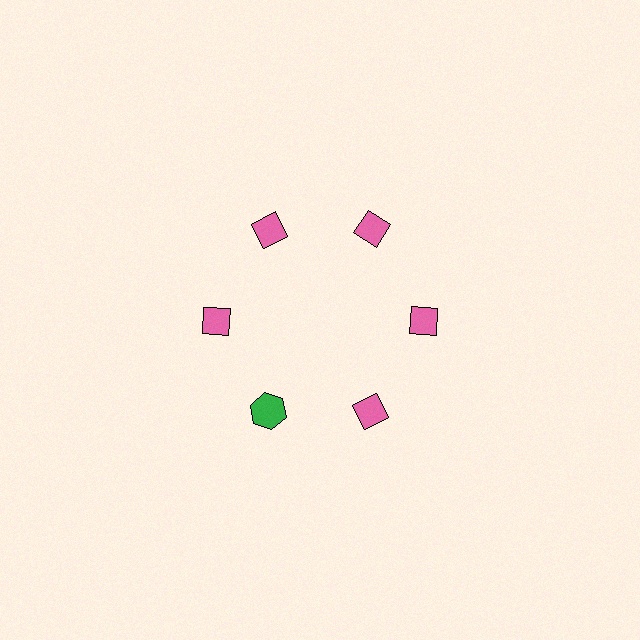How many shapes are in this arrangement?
There are 6 shapes arranged in a ring pattern.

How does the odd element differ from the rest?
It differs in both color (green instead of pink) and shape (hexagon instead of diamond).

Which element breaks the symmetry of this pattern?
The green hexagon at roughly the 7 o'clock position breaks the symmetry. All other shapes are pink diamonds.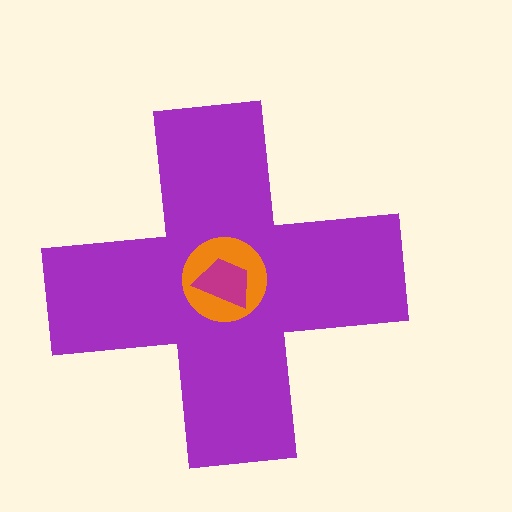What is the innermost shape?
The magenta trapezoid.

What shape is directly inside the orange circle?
The magenta trapezoid.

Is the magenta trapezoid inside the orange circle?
Yes.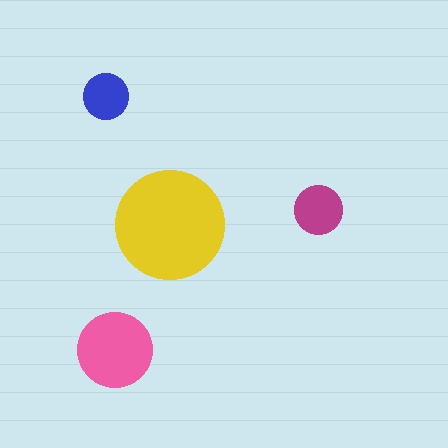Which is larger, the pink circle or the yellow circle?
The yellow one.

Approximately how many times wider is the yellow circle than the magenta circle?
About 2.5 times wider.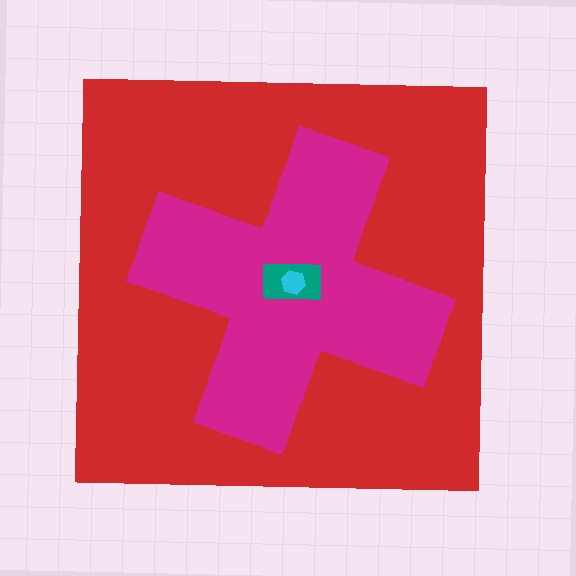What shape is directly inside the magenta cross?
The teal rectangle.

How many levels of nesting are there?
4.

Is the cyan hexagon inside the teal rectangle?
Yes.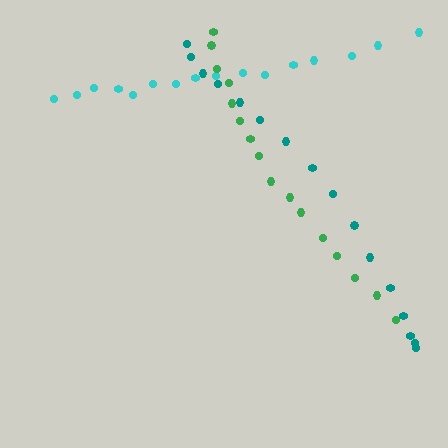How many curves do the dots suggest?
There are 3 distinct paths.